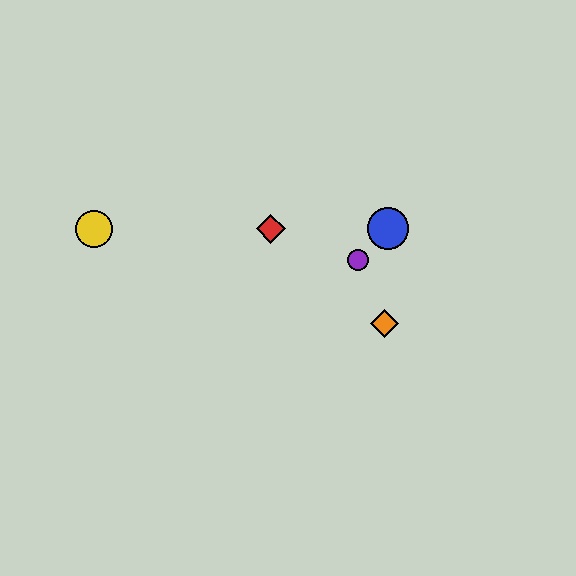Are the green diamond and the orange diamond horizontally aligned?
No, the green diamond is at y≈229 and the orange diamond is at y≈323.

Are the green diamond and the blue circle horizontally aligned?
Yes, both are at y≈229.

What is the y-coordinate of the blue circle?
The blue circle is at y≈229.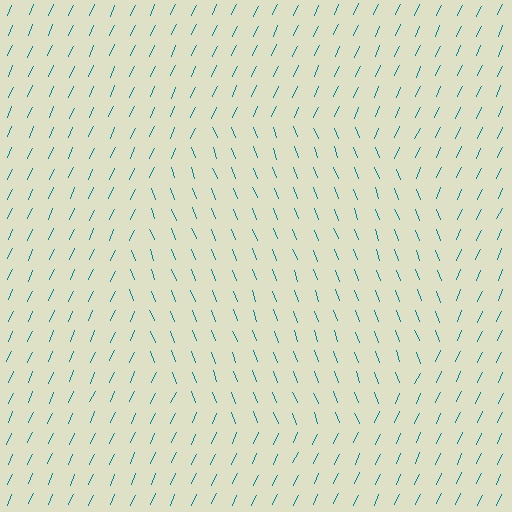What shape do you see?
I see a circle.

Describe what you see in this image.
The image is filled with small teal line segments. A circle region in the image has lines oriented differently from the surrounding lines, creating a visible texture boundary.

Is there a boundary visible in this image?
Yes, there is a texture boundary formed by a change in line orientation.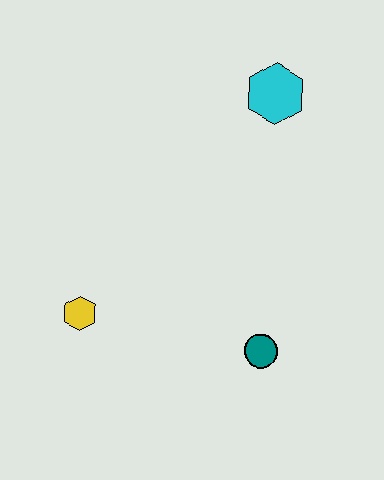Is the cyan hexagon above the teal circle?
Yes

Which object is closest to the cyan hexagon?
The teal circle is closest to the cyan hexagon.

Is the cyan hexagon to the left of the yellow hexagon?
No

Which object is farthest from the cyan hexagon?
The yellow hexagon is farthest from the cyan hexagon.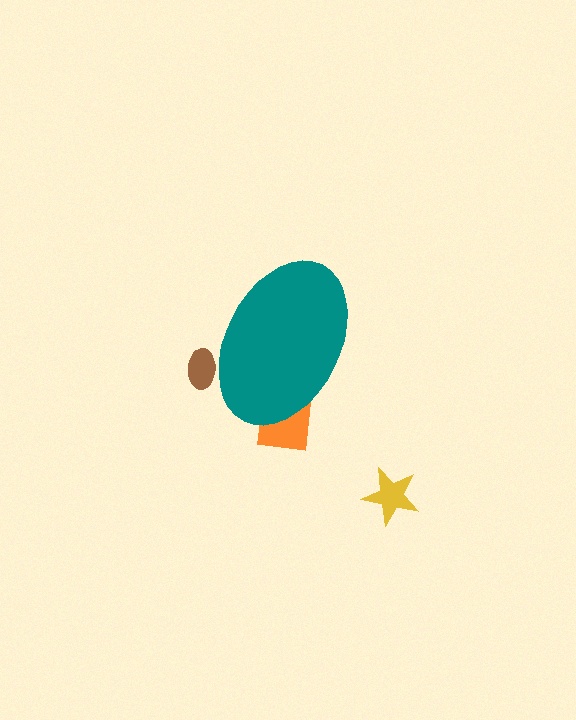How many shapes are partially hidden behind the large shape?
2 shapes are partially hidden.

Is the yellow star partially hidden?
No, the yellow star is fully visible.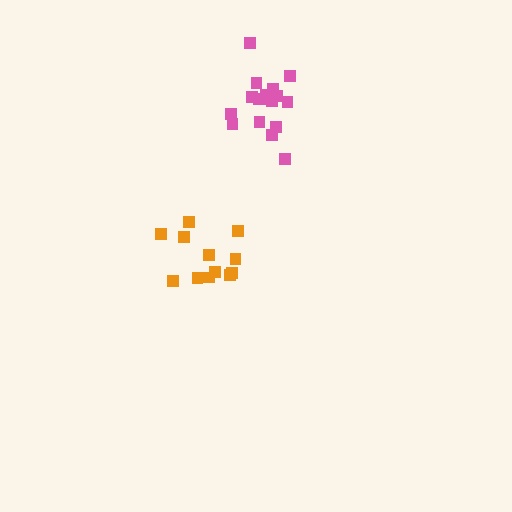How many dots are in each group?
Group 1: 17 dots, Group 2: 12 dots (29 total).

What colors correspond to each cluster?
The clusters are colored: pink, orange.